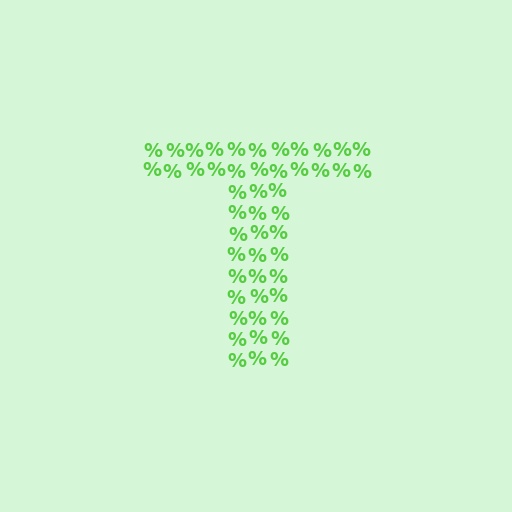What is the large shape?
The large shape is the letter T.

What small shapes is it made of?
It is made of small percent signs.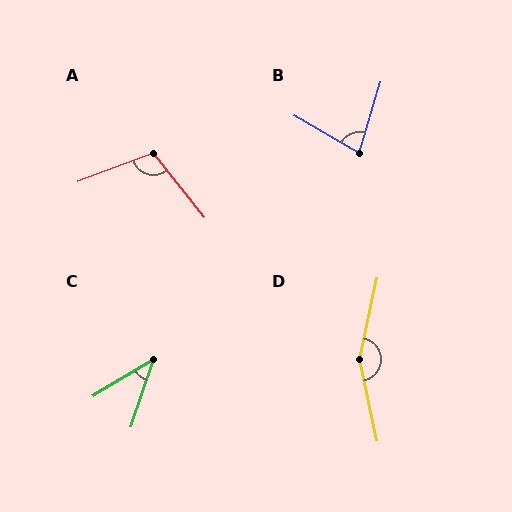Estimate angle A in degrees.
Approximately 108 degrees.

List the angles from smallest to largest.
C (40°), B (77°), A (108°), D (156°).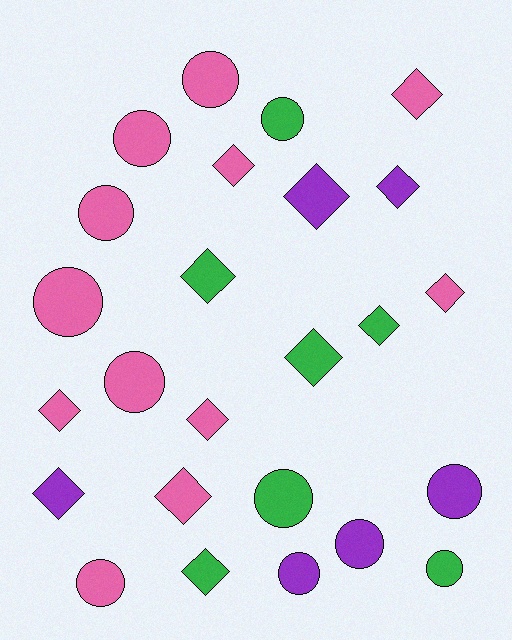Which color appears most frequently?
Pink, with 12 objects.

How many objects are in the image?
There are 25 objects.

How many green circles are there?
There are 3 green circles.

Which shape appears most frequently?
Diamond, with 13 objects.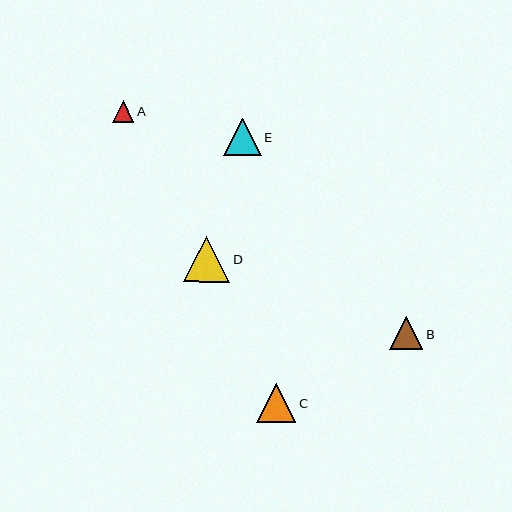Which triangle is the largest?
Triangle D is the largest with a size of approximately 46 pixels.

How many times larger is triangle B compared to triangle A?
Triangle B is approximately 1.5 times the size of triangle A.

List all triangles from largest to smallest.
From largest to smallest: D, C, E, B, A.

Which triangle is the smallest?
Triangle A is the smallest with a size of approximately 22 pixels.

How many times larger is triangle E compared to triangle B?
Triangle E is approximately 1.2 times the size of triangle B.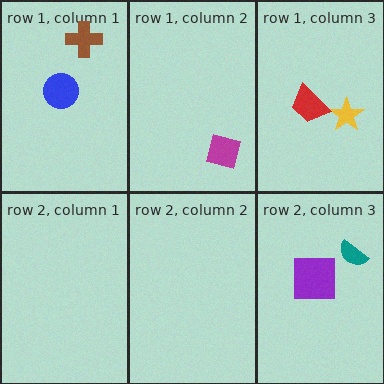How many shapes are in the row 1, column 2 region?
1.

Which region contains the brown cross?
The row 1, column 1 region.